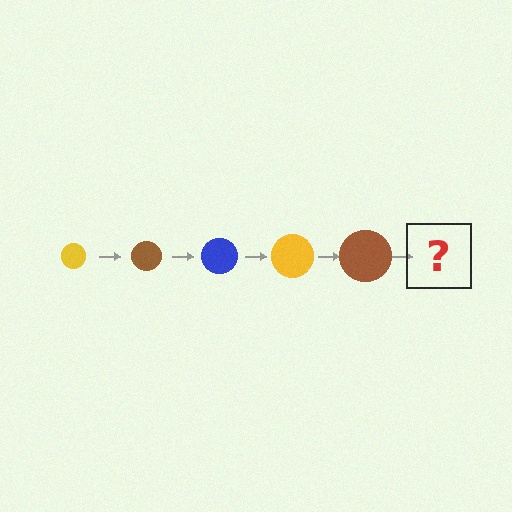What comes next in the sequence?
The next element should be a blue circle, larger than the previous one.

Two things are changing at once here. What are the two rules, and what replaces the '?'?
The two rules are that the circle grows larger each step and the color cycles through yellow, brown, and blue. The '?' should be a blue circle, larger than the previous one.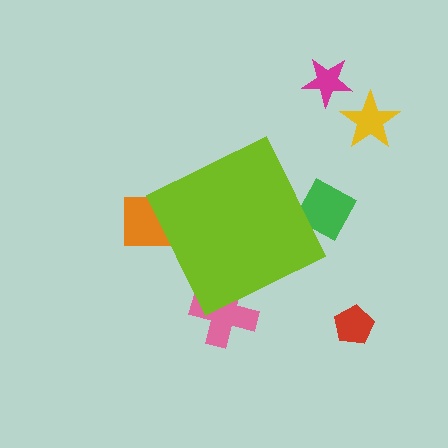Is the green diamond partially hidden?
Yes, the green diamond is partially hidden behind the lime diamond.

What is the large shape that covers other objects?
A lime diamond.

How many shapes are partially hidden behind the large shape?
3 shapes are partially hidden.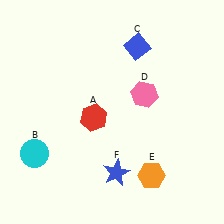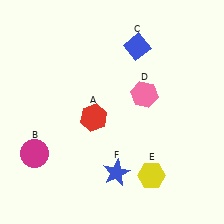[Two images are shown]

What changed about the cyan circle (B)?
In Image 1, B is cyan. In Image 2, it changed to magenta.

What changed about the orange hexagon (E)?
In Image 1, E is orange. In Image 2, it changed to yellow.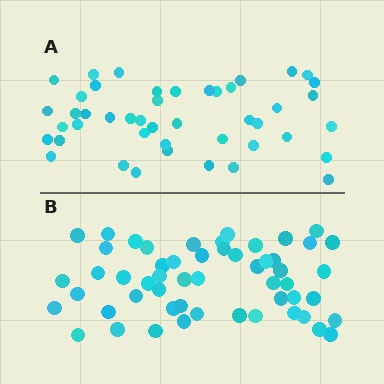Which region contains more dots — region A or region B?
Region B (the bottom region) has more dots.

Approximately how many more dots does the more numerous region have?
Region B has roughly 8 or so more dots than region A.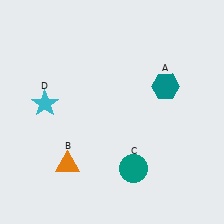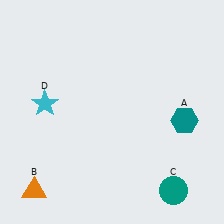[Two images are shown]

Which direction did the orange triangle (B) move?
The orange triangle (B) moved left.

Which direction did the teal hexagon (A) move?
The teal hexagon (A) moved down.